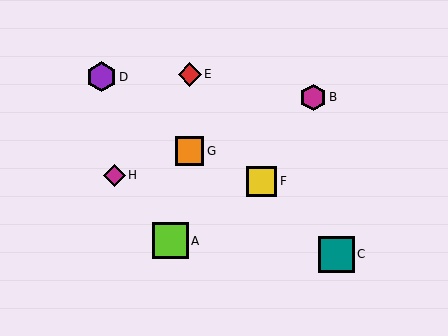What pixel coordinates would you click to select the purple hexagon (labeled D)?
Click at (101, 77) to select the purple hexagon D.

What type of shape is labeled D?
Shape D is a purple hexagon.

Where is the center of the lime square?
The center of the lime square is at (170, 241).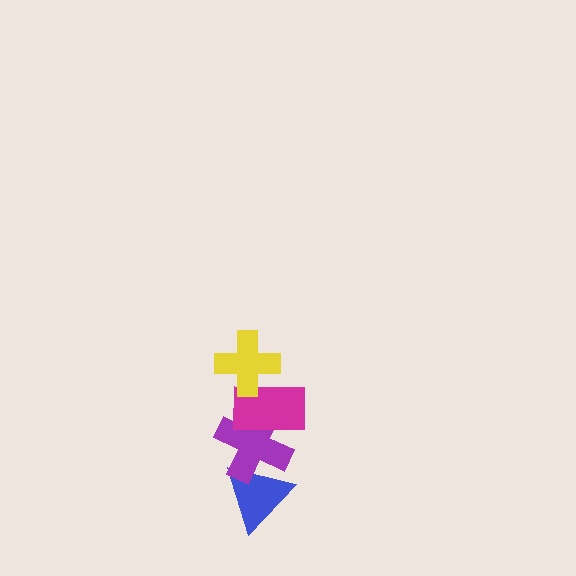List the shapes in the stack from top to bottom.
From top to bottom: the yellow cross, the magenta rectangle, the purple cross, the blue triangle.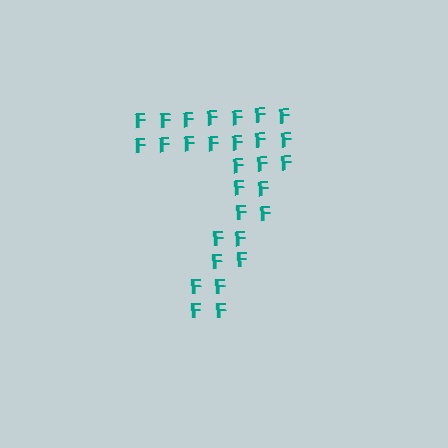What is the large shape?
The large shape is the digit 7.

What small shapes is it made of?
It is made of small letter F's.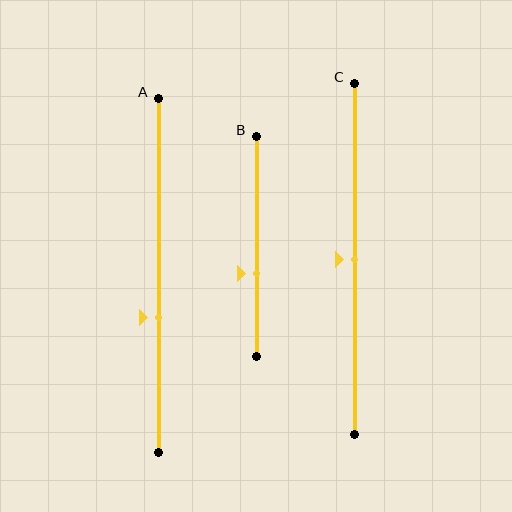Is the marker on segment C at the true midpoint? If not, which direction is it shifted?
Yes, the marker on segment C is at the true midpoint.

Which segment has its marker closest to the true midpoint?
Segment C has its marker closest to the true midpoint.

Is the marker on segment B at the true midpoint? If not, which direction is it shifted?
No, the marker on segment B is shifted downward by about 12% of the segment length.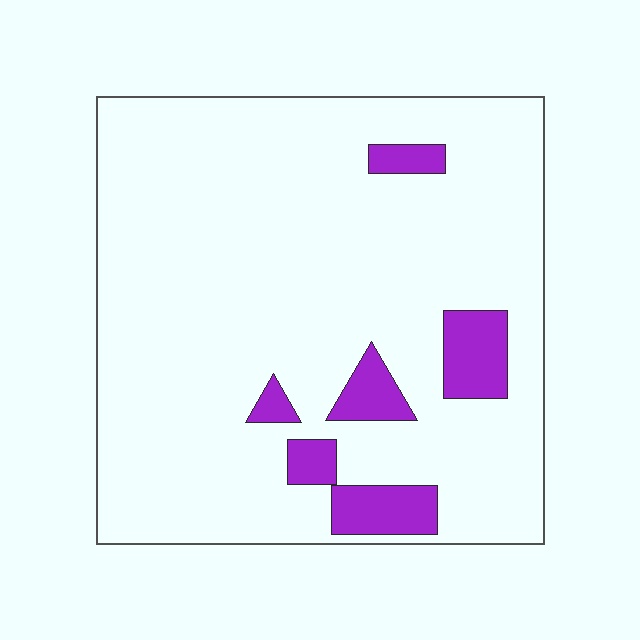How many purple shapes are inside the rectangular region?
6.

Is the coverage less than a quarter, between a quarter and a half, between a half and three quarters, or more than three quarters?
Less than a quarter.